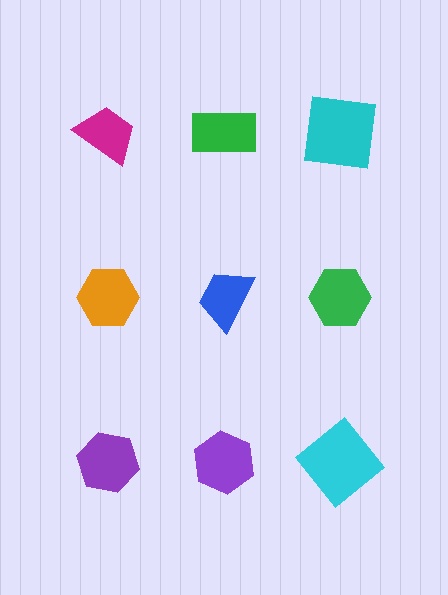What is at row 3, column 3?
A cyan diamond.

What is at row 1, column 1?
A magenta trapezoid.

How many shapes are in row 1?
3 shapes.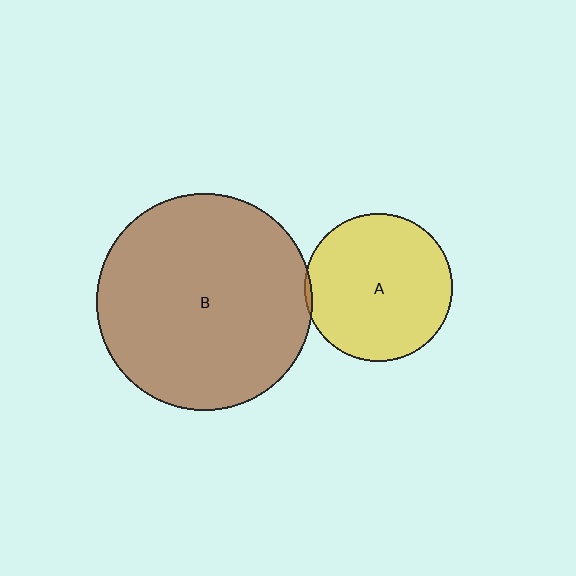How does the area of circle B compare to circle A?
Approximately 2.1 times.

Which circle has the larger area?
Circle B (brown).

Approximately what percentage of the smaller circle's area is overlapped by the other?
Approximately 5%.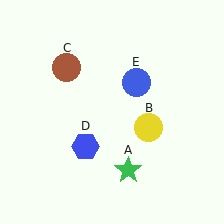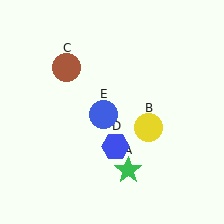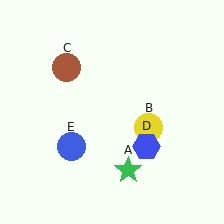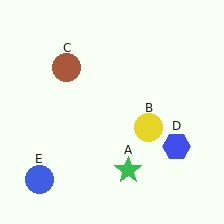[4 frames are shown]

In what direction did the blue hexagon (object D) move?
The blue hexagon (object D) moved right.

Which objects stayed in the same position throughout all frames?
Green star (object A) and yellow circle (object B) and brown circle (object C) remained stationary.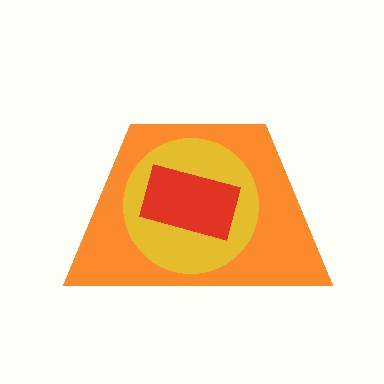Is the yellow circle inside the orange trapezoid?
Yes.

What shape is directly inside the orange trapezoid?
The yellow circle.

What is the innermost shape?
The red rectangle.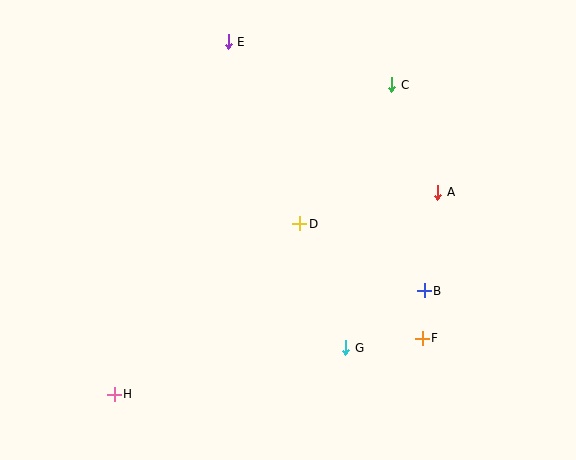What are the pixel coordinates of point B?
Point B is at (424, 291).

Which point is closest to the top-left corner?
Point E is closest to the top-left corner.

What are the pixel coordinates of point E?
Point E is at (228, 42).